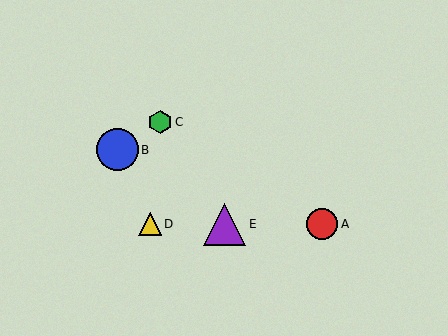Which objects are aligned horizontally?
Objects A, D, E are aligned horizontally.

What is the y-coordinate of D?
Object D is at y≈224.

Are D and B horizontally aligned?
No, D is at y≈224 and B is at y≈150.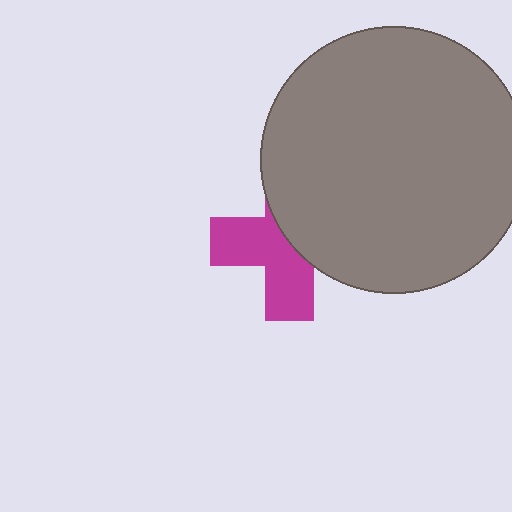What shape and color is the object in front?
The object in front is a gray circle.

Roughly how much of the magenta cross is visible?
About half of it is visible (roughly 50%).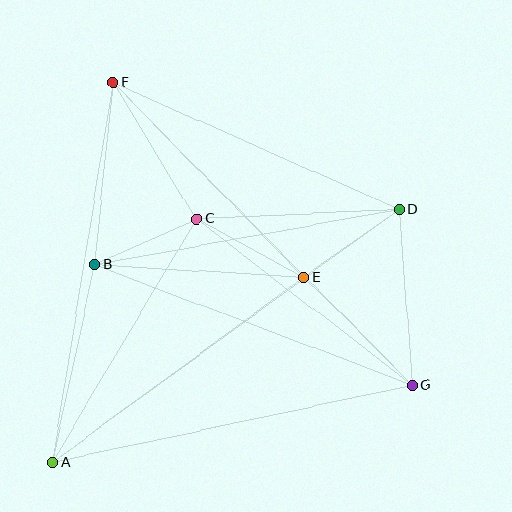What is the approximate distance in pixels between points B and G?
The distance between B and G is approximately 340 pixels.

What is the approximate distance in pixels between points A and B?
The distance between A and B is approximately 202 pixels.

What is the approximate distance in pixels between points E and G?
The distance between E and G is approximately 153 pixels.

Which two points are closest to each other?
Points B and C are closest to each other.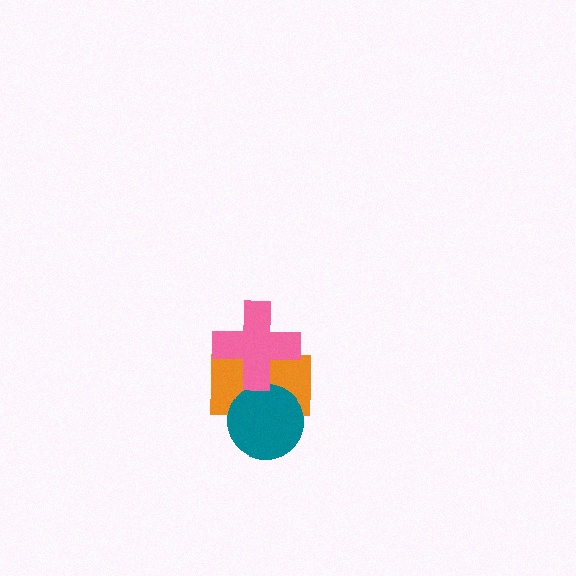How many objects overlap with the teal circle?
1 object overlaps with the teal circle.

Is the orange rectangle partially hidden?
Yes, it is partially covered by another shape.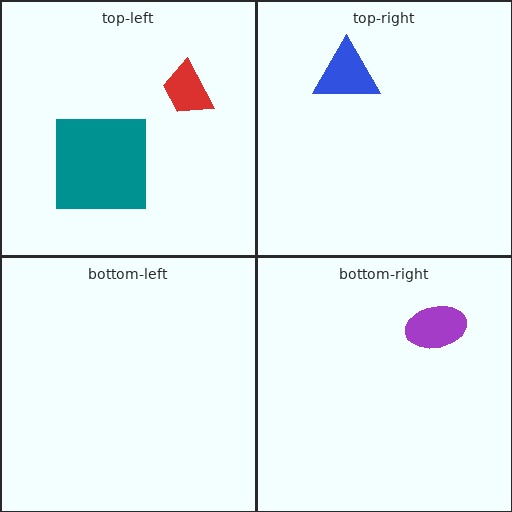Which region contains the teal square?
The top-left region.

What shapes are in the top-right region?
The blue triangle.